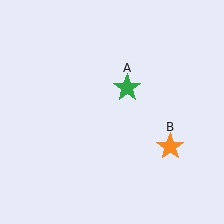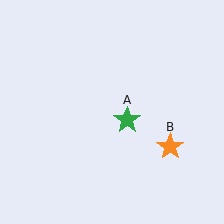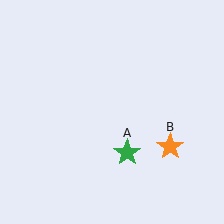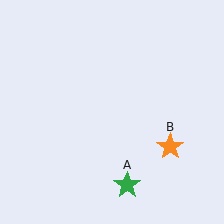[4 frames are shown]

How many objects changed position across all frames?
1 object changed position: green star (object A).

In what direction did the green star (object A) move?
The green star (object A) moved down.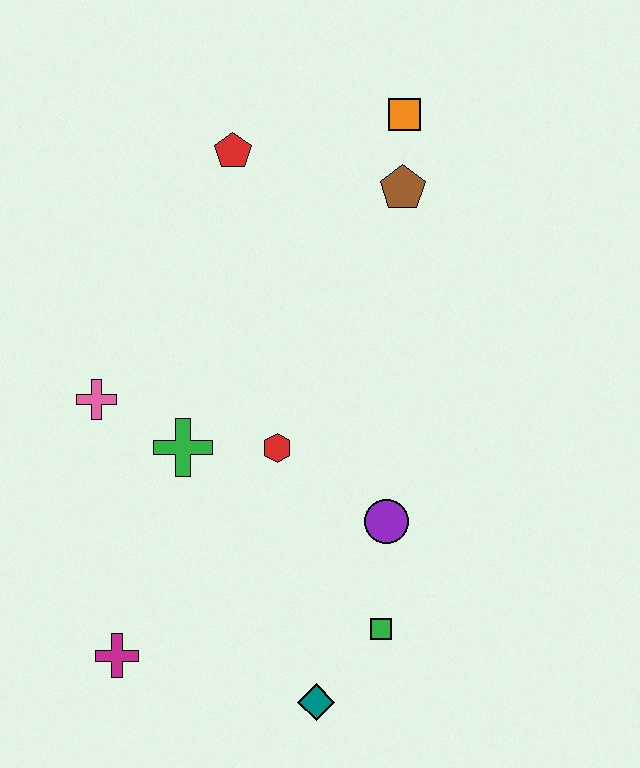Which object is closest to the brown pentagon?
The orange square is closest to the brown pentagon.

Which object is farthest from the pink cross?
The orange square is farthest from the pink cross.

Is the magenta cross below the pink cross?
Yes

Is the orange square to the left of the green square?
No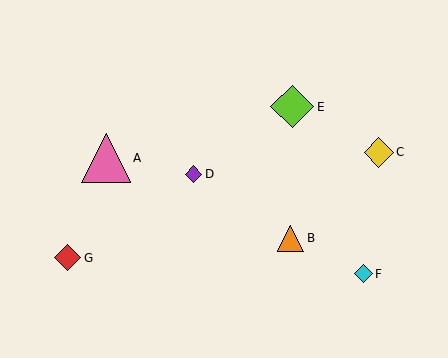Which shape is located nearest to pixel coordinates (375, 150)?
The yellow diamond (labeled C) at (379, 152) is nearest to that location.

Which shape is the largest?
The pink triangle (labeled A) is the largest.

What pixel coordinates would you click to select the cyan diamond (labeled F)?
Click at (363, 274) to select the cyan diamond F.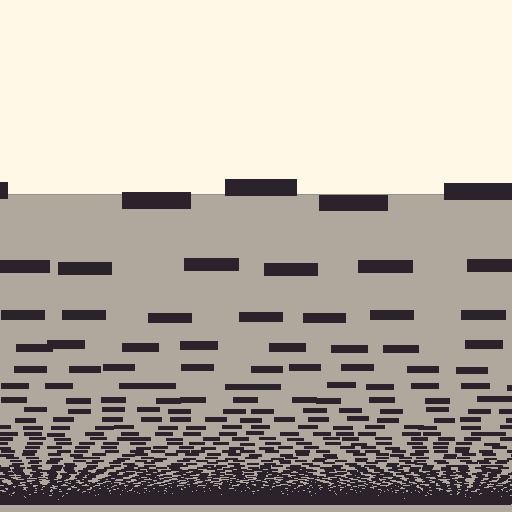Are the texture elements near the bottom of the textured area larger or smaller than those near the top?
Smaller. The gradient is inverted — elements near the bottom are smaller and denser.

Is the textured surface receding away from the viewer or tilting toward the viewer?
The surface appears to tilt toward the viewer. Texture elements get larger and sparser toward the top.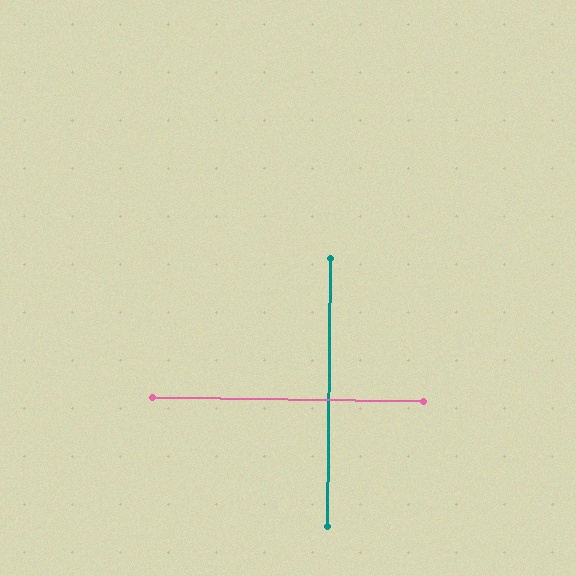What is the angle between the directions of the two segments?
Approximately 90 degrees.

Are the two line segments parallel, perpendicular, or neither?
Perpendicular — they meet at approximately 90°.